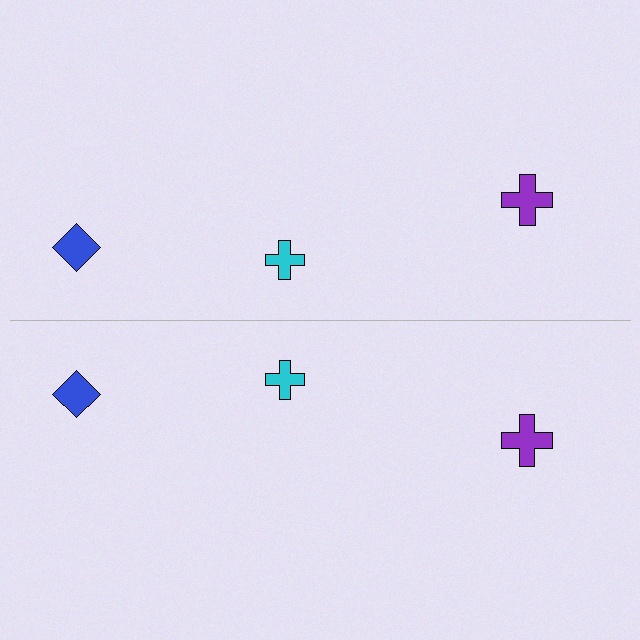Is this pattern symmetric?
Yes, this pattern has bilateral (reflection) symmetry.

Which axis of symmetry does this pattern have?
The pattern has a horizontal axis of symmetry running through the center of the image.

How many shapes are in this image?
There are 6 shapes in this image.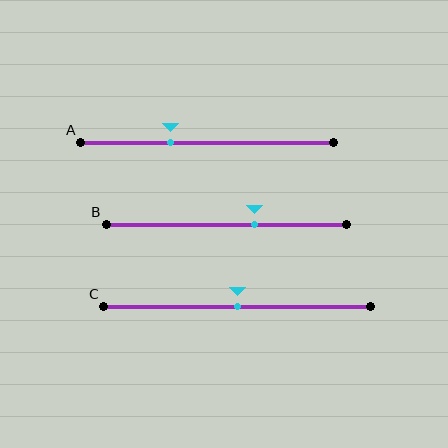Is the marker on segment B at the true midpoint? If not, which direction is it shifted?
No, the marker on segment B is shifted to the right by about 11% of the segment length.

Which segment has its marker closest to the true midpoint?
Segment C has its marker closest to the true midpoint.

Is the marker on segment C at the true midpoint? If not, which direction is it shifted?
Yes, the marker on segment C is at the true midpoint.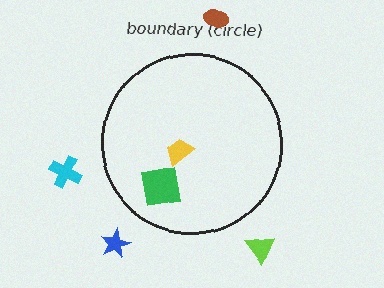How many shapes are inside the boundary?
2 inside, 4 outside.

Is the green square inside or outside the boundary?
Inside.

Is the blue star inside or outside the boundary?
Outside.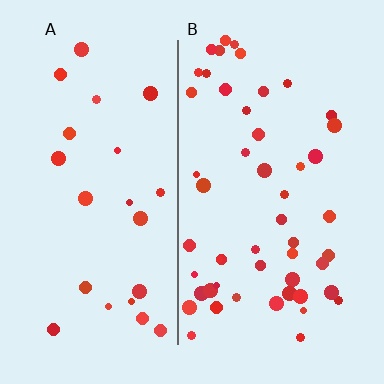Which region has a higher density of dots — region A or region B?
B (the right).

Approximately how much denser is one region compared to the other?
Approximately 2.2× — region B over region A.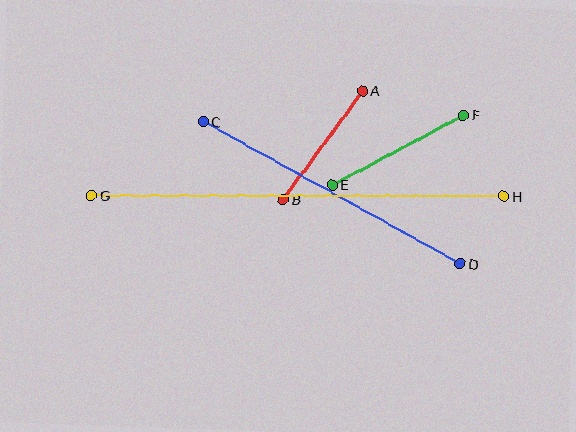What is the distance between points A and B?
The distance is approximately 135 pixels.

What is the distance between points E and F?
The distance is approximately 148 pixels.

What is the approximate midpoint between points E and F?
The midpoint is at approximately (398, 150) pixels.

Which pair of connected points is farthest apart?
Points G and H are farthest apart.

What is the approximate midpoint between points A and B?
The midpoint is at approximately (323, 145) pixels.